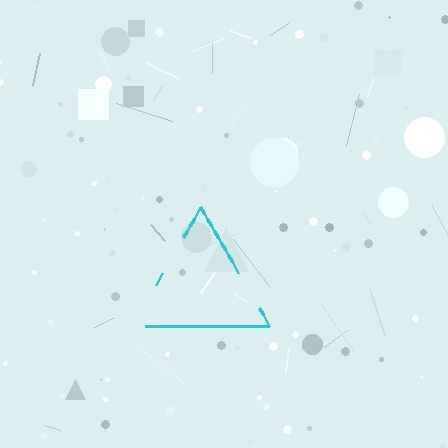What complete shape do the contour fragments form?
The contour fragments form a triangle.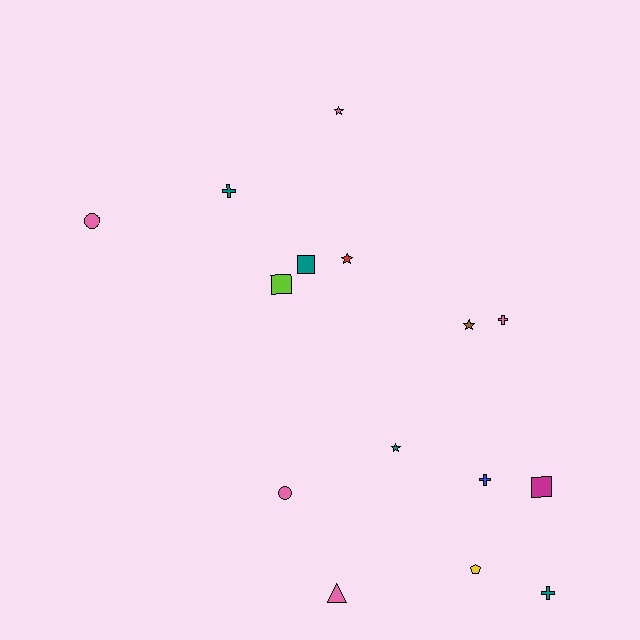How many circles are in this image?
There are 2 circles.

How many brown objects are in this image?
There is 1 brown object.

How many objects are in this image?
There are 15 objects.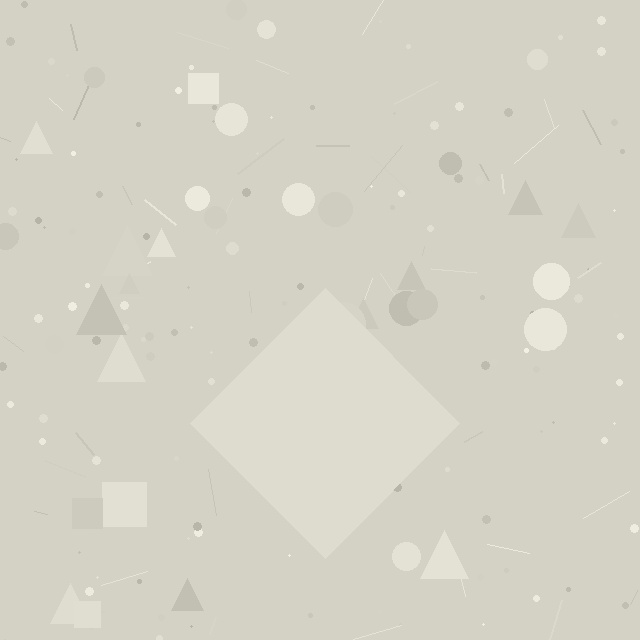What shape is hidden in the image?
A diamond is hidden in the image.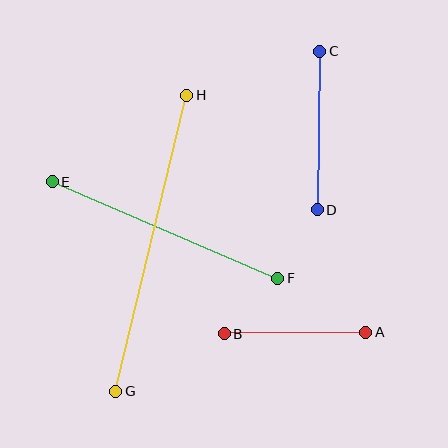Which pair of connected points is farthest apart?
Points G and H are farthest apart.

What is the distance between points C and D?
The distance is approximately 159 pixels.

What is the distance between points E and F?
The distance is approximately 245 pixels.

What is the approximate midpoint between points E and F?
The midpoint is at approximately (165, 230) pixels.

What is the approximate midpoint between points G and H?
The midpoint is at approximately (151, 243) pixels.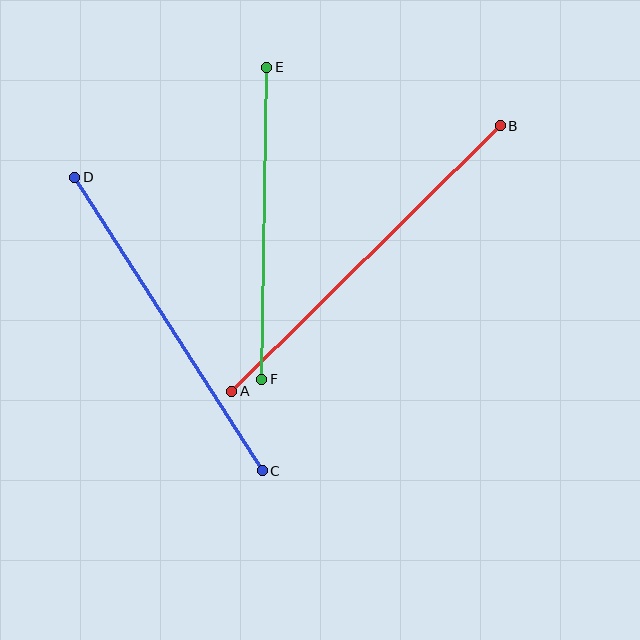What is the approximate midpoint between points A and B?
The midpoint is at approximately (366, 259) pixels.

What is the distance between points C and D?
The distance is approximately 348 pixels.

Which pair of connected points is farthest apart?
Points A and B are farthest apart.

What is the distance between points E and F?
The distance is approximately 312 pixels.